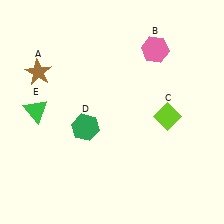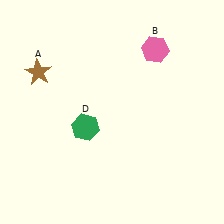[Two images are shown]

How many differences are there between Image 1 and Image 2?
There are 2 differences between the two images.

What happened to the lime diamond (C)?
The lime diamond (C) was removed in Image 2. It was in the bottom-right area of Image 1.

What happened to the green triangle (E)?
The green triangle (E) was removed in Image 2. It was in the top-left area of Image 1.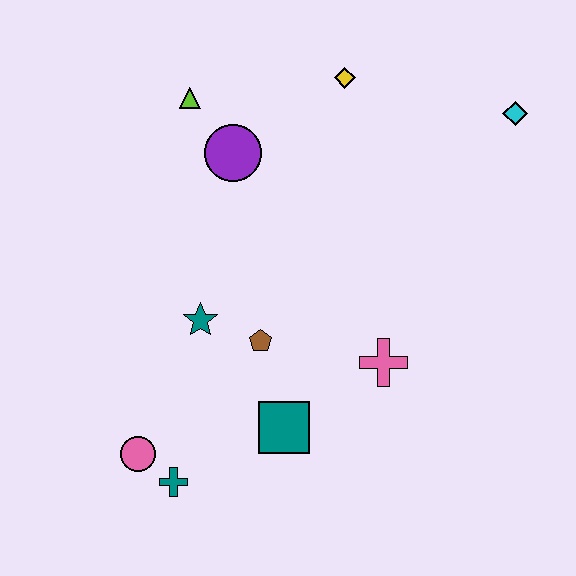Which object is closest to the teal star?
The brown pentagon is closest to the teal star.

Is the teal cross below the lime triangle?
Yes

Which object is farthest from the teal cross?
The cyan diamond is farthest from the teal cross.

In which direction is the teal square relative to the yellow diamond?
The teal square is below the yellow diamond.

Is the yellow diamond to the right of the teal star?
Yes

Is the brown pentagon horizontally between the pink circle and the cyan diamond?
Yes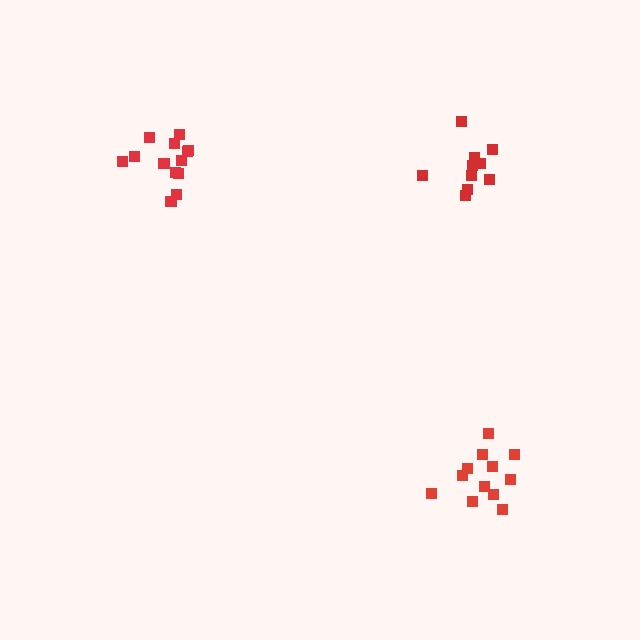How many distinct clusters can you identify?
There are 3 distinct clusters.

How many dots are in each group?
Group 1: 12 dots, Group 2: 13 dots, Group 3: 10 dots (35 total).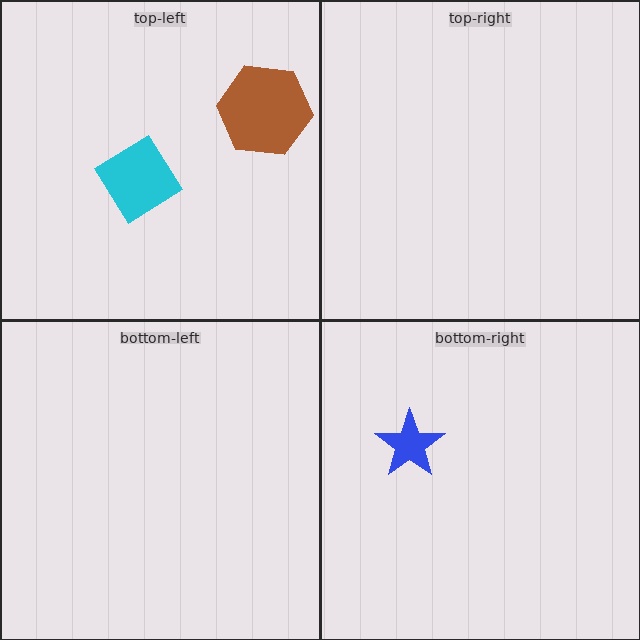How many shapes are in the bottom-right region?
1.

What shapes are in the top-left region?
The brown hexagon, the cyan diamond.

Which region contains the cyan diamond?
The top-left region.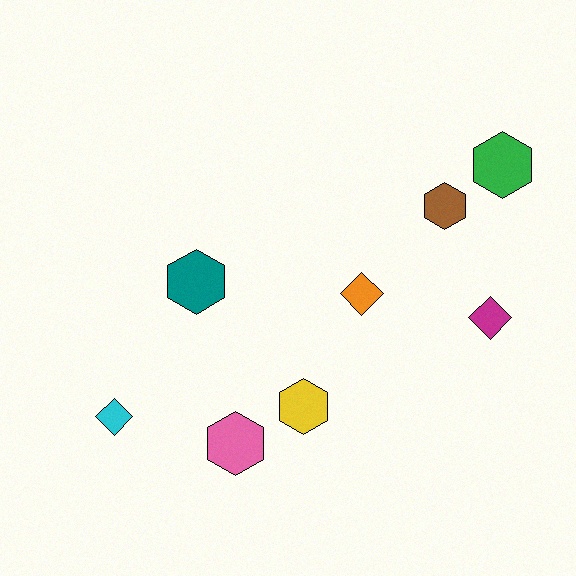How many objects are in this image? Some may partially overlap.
There are 8 objects.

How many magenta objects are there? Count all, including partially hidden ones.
There is 1 magenta object.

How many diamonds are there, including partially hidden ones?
There are 3 diamonds.